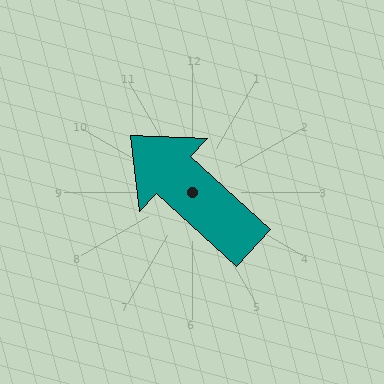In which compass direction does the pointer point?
Northwest.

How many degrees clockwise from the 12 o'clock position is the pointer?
Approximately 312 degrees.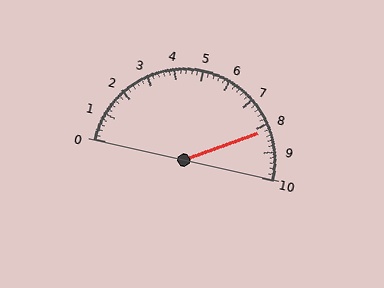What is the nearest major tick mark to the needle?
The nearest major tick mark is 8.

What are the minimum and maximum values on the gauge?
The gauge ranges from 0 to 10.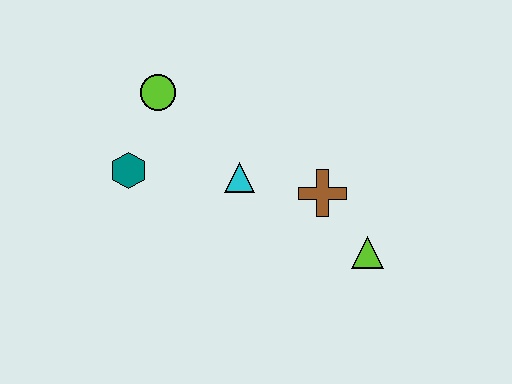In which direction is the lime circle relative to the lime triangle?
The lime circle is to the left of the lime triangle.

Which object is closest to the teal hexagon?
The lime circle is closest to the teal hexagon.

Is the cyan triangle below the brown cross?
No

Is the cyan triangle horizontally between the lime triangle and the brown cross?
No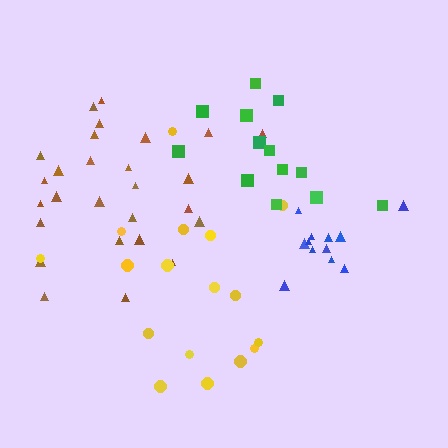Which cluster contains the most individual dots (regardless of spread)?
Brown (27).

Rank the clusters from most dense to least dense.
blue, brown, green, yellow.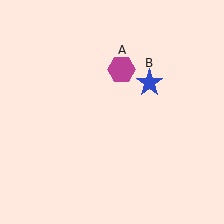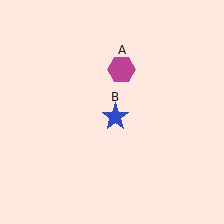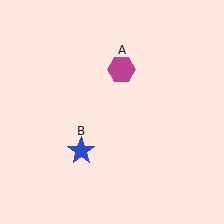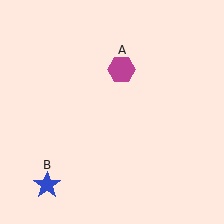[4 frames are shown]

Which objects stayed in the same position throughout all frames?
Magenta hexagon (object A) remained stationary.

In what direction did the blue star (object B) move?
The blue star (object B) moved down and to the left.